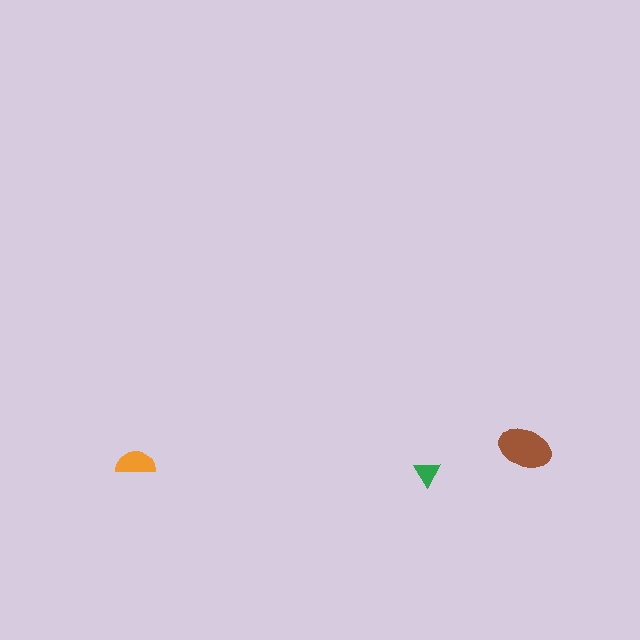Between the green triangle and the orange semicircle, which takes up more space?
The orange semicircle.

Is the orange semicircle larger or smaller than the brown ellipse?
Smaller.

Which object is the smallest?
The green triangle.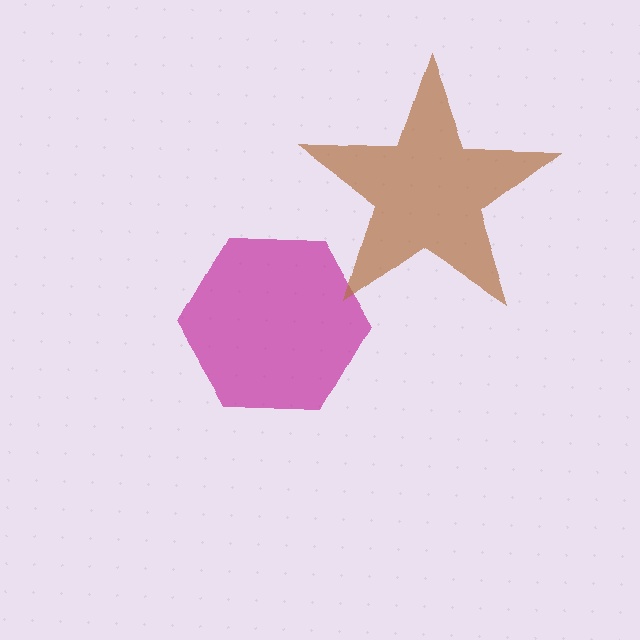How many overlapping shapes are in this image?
There are 2 overlapping shapes in the image.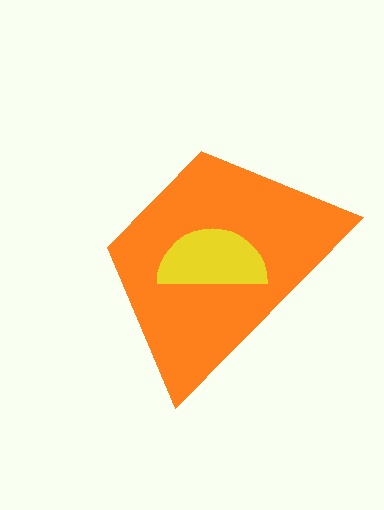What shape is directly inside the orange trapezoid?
The yellow semicircle.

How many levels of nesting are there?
2.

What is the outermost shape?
The orange trapezoid.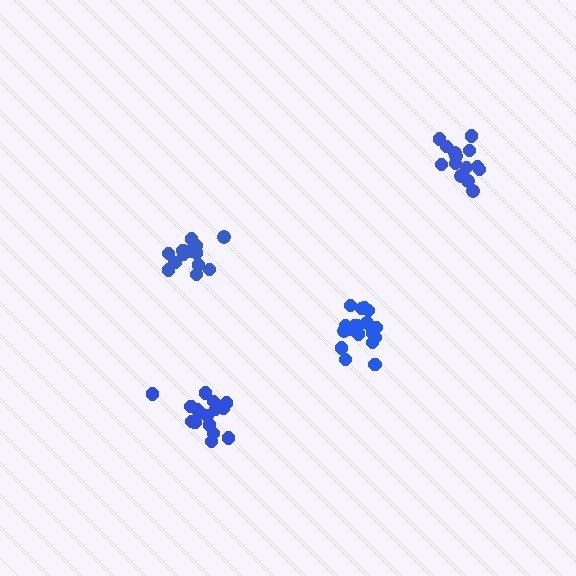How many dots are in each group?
Group 1: 14 dots, Group 2: 18 dots, Group 3: 14 dots, Group 4: 16 dots (62 total).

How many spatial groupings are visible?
There are 4 spatial groupings.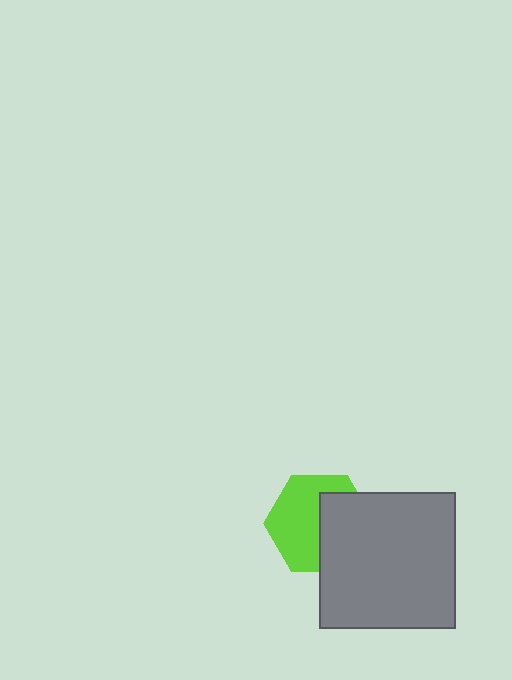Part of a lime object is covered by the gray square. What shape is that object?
It is a hexagon.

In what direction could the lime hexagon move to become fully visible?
The lime hexagon could move left. That would shift it out from behind the gray square entirely.